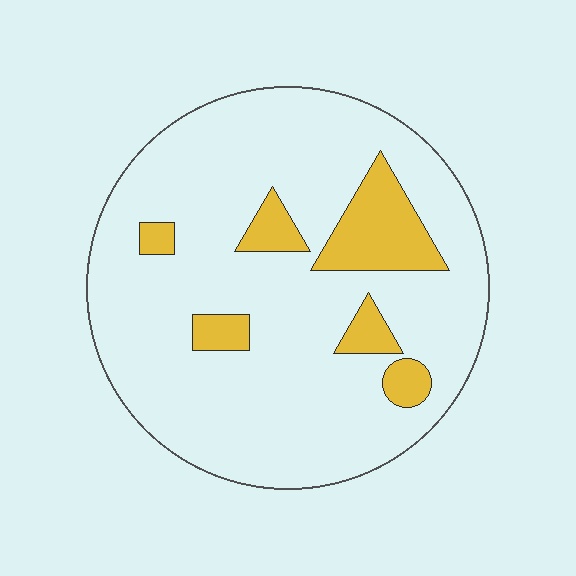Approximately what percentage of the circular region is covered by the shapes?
Approximately 15%.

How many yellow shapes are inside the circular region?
6.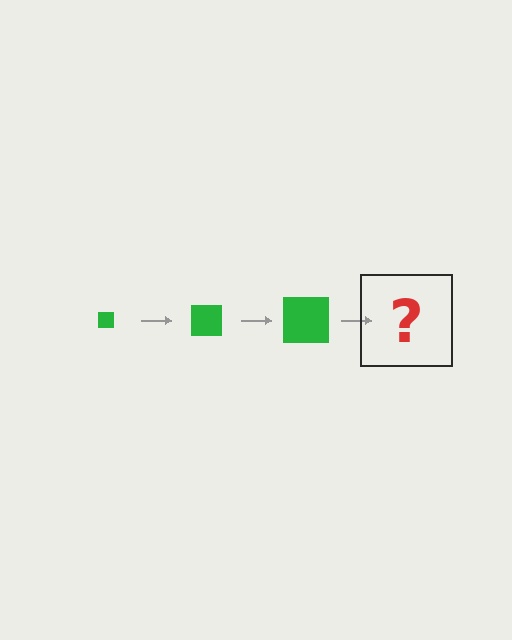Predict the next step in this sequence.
The next step is a green square, larger than the previous one.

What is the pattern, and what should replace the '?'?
The pattern is that the square gets progressively larger each step. The '?' should be a green square, larger than the previous one.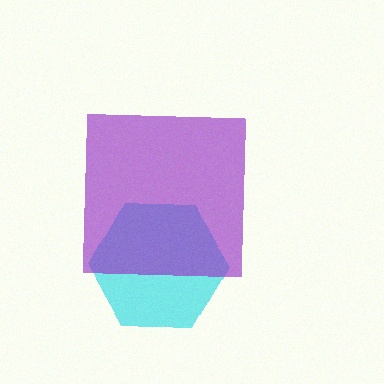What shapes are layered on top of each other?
The layered shapes are: a cyan hexagon, a purple square.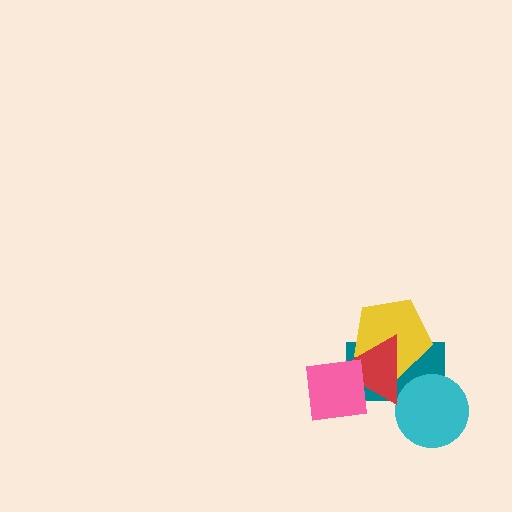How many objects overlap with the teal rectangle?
4 objects overlap with the teal rectangle.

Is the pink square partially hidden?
No, no other shape covers it.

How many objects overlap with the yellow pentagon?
2 objects overlap with the yellow pentagon.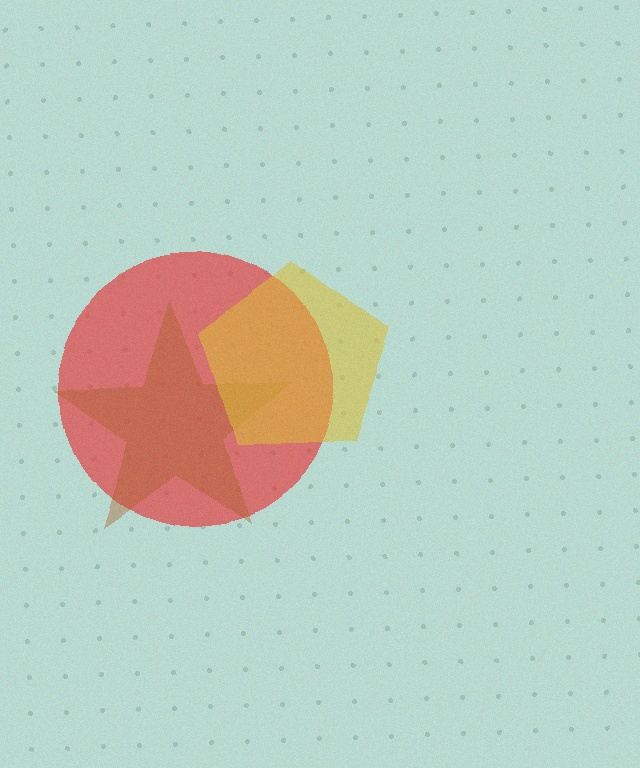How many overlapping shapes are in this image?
There are 3 overlapping shapes in the image.